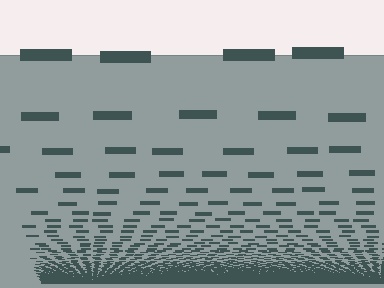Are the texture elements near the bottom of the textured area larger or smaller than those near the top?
Smaller. The gradient is inverted — elements near the bottom are smaller and denser.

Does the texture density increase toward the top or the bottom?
Density increases toward the bottom.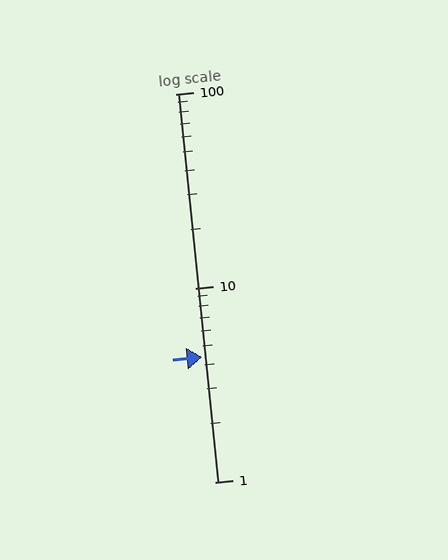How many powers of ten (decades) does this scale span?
The scale spans 2 decades, from 1 to 100.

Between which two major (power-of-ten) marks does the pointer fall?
The pointer is between 1 and 10.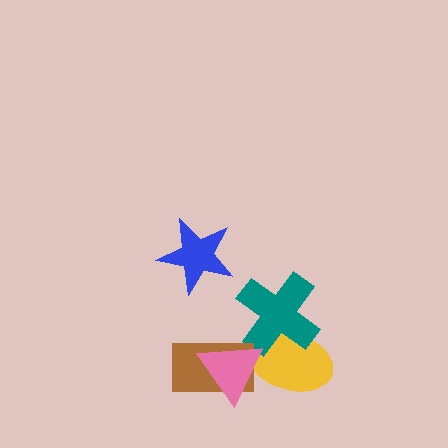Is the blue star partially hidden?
No, no other shape covers it.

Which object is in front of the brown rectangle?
The pink triangle is in front of the brown rectangle.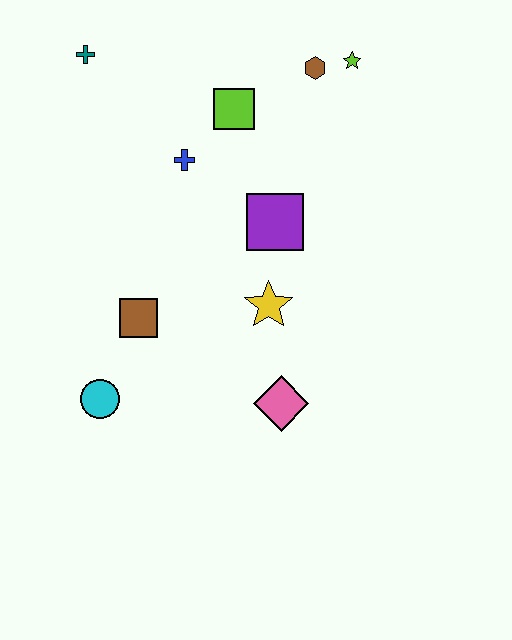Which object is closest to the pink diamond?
The yellow star is closest to the pink diamond.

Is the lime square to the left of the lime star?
Yes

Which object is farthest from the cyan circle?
The lime star is farthest from the cyan circle.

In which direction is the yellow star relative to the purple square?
The yellow star is below the purple square.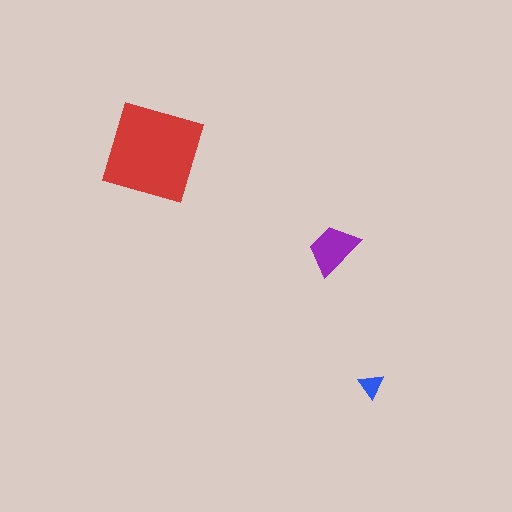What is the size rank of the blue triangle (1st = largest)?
3rd.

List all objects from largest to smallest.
The red diamond, the purple trapezoid, the blue triangle.